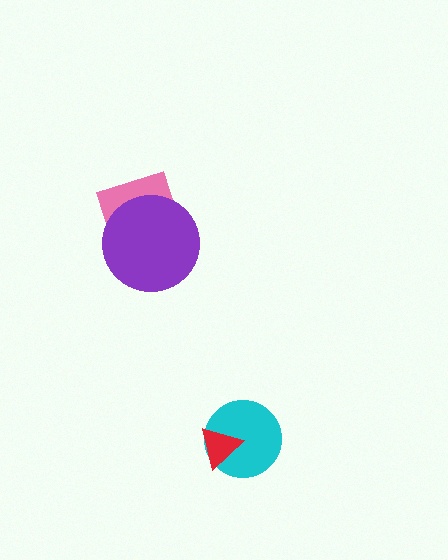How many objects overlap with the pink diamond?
1 object overlaps with the pink diamond.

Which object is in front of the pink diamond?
The purple circle is in front of the pink diamond.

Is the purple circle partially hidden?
No, no other shape covers it.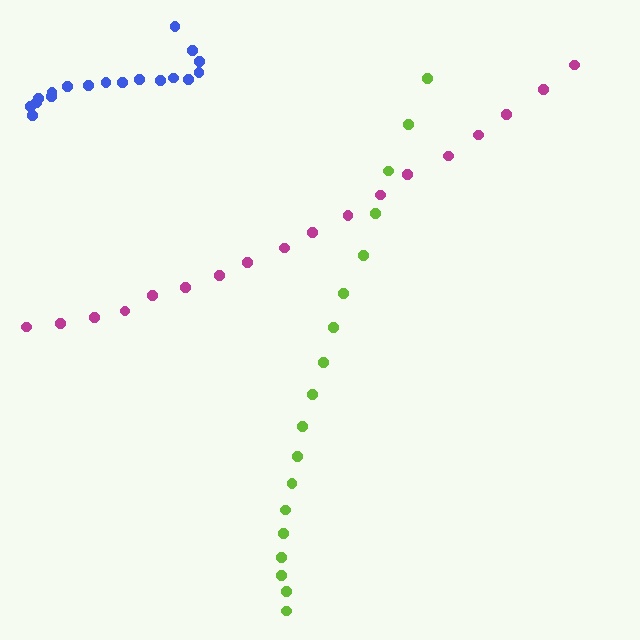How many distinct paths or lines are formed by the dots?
There are 3 distinct paths.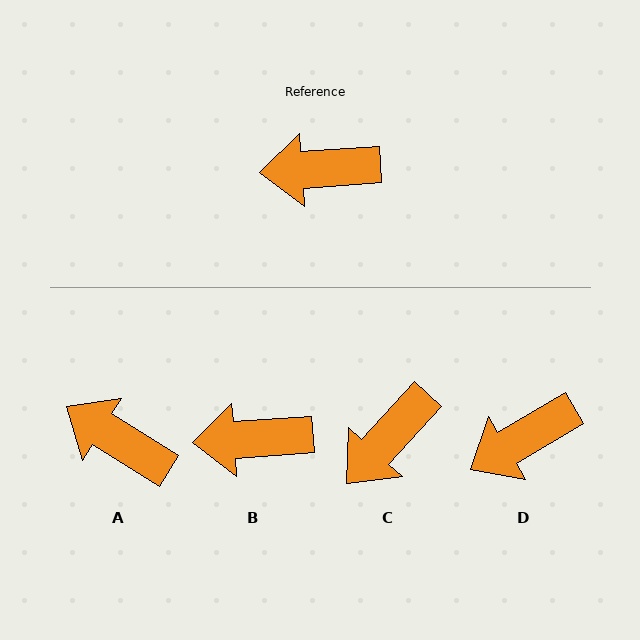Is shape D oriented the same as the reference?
No, it is off by about 27 degrees.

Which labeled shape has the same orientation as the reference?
B.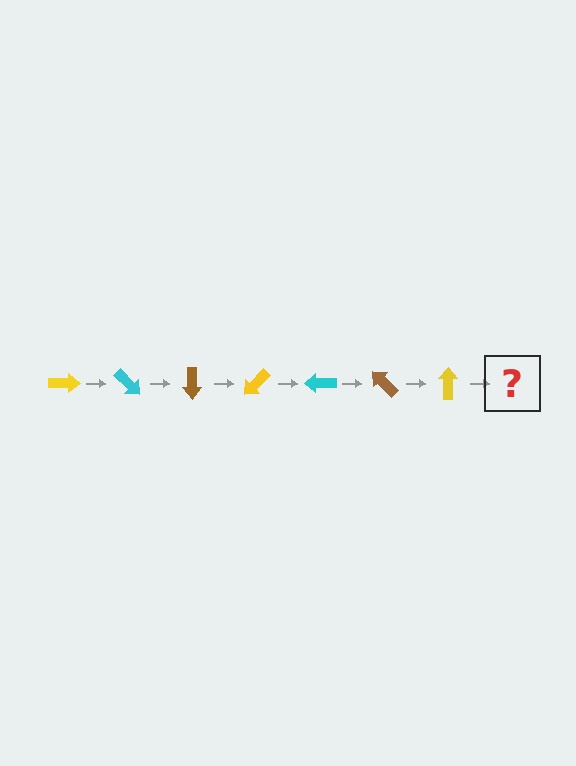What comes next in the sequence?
The next element should be a cyan arrow, rotated 315 degrees from the start.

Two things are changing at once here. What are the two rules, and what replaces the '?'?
The two rules are that it rotates 45 degrees each step and the color cycles through yellow, cyan, and brown. The '?' should be a cyan arrow, rotated 315 degrees from the start.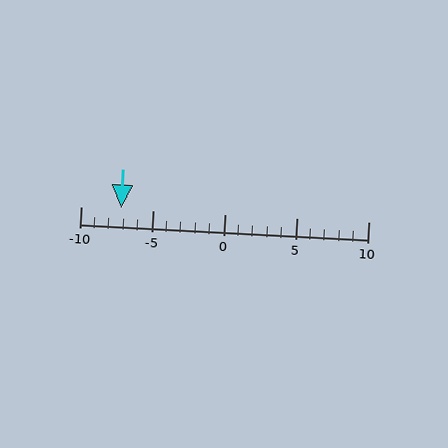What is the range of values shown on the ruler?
The ruler shows values from -10 to 10.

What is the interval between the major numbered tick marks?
The major tick marks are spaced 5 units apart.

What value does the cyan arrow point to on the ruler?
The cyan arrow points to approximately -7.